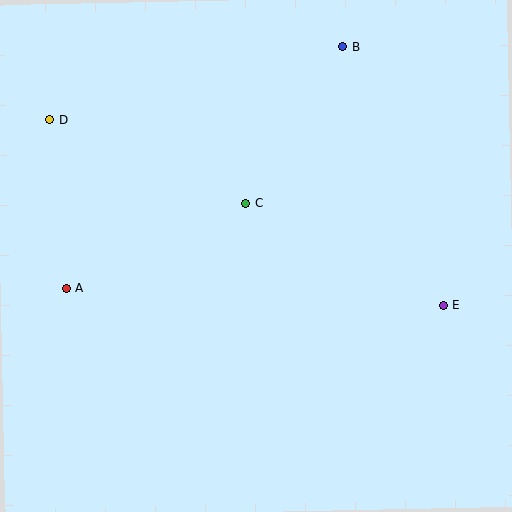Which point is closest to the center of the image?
Point C at (245, 203) is closest to the center.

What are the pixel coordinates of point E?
Point E is at (443, 306).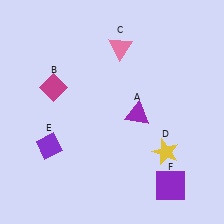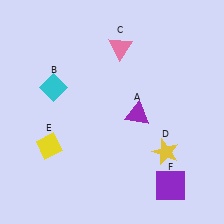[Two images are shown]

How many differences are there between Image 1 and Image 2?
There are 2 differences between the two images.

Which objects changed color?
B changed from magenta to cyan. E changed from purple to yellow.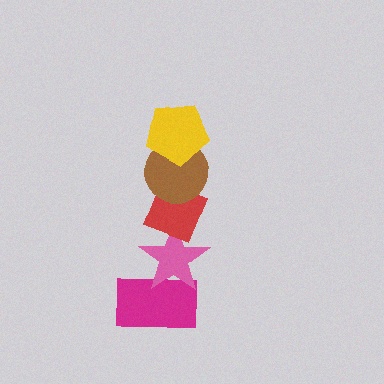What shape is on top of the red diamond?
The brown circle is on top of the red diamond.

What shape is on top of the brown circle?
The yellow pentagon is on top of the brown circle.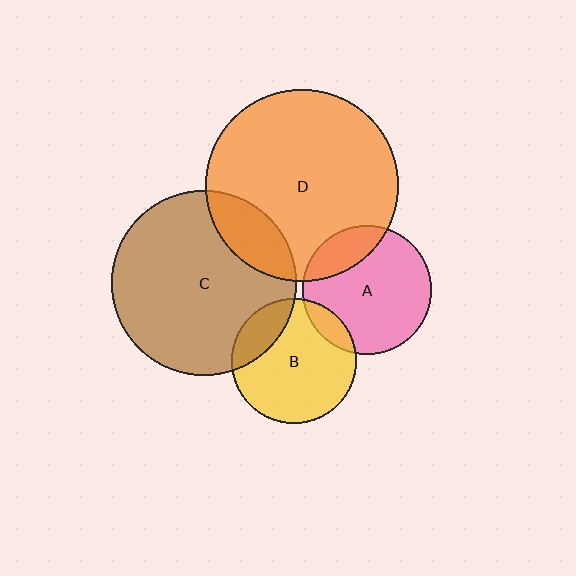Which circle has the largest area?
Circle D (orange).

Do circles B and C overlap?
Yes.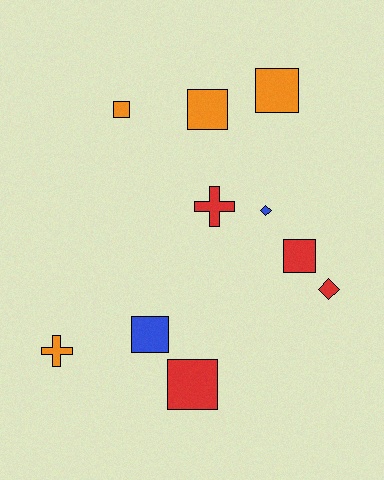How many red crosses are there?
There is 1 red cross.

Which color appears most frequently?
Orange, with 4 objects.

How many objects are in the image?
There are 10 objects.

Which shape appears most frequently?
Square, with 6 objects.